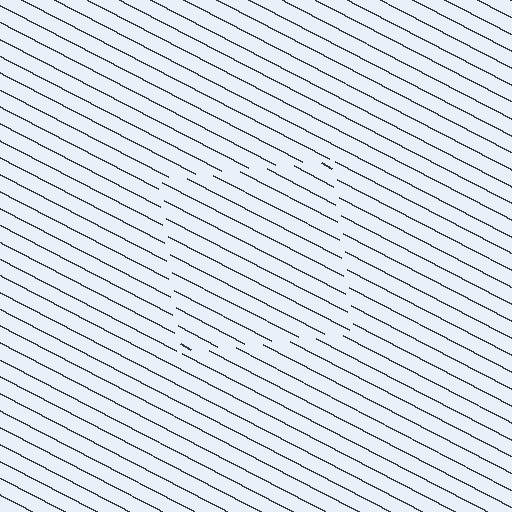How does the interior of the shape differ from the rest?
The interior of the shape contains the same grating, shifted by half a period — the contour is defined by the phase discontinuity where line-ends from the inner and outer gratings abut.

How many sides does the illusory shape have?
4 sides — the line-ends trace a square.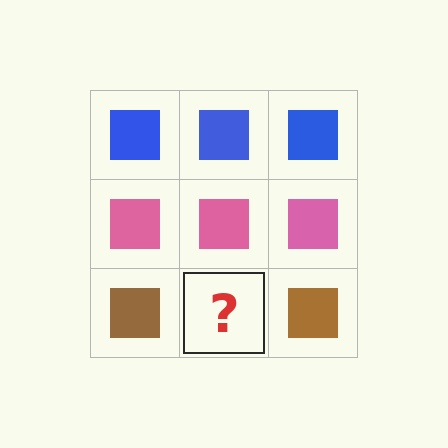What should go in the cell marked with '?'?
The missing cell should contain a brown square.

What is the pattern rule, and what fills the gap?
The rule is that each row has a consistent color. The gap should be filled with a brown square.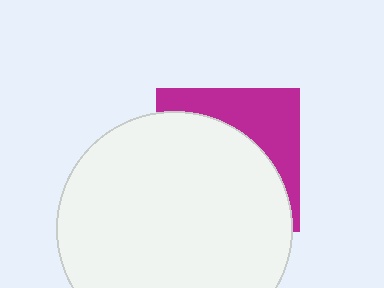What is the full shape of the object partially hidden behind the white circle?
The partially hidden object is a magenta square.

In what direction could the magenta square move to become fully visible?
The magenta square could move up. That would shift it out from behind the white circle entirely.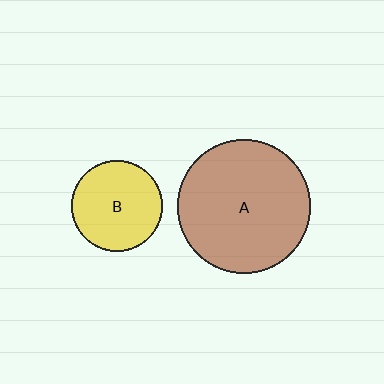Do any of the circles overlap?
No, none of the circles overlap.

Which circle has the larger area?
Circle A (brown).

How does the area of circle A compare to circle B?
Approximately 2.2 times.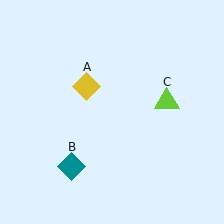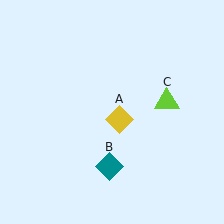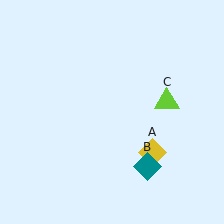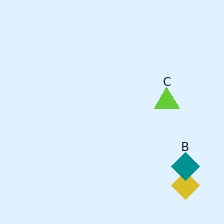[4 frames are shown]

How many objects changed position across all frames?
2 objects changed position: yellow diamond (object A), teal diamond (object B).